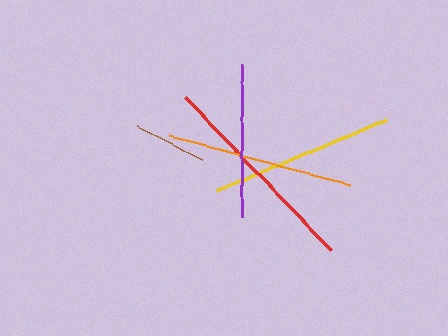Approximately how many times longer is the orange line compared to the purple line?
The orange line is approximately 1.2 times the length of the purple line.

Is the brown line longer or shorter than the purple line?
The purple line is longer than the brown line.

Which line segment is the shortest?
The brown line is the shortest at approximately 74 pixels.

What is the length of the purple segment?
The purple segment is approximately 152 pixels long.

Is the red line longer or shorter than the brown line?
The red line is longer than the brown line.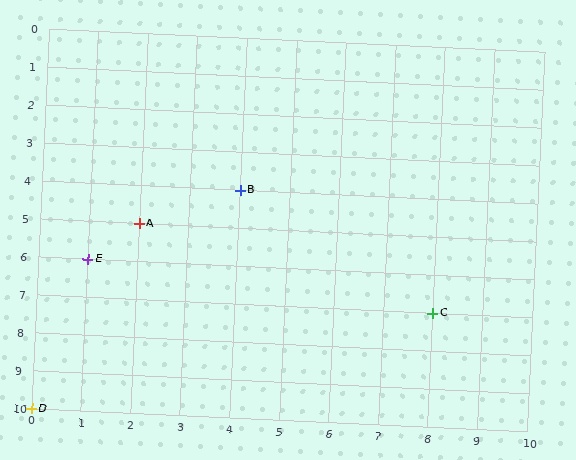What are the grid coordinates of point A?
Point A is at grid coordinates (2, 5).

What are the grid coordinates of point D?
Point D is at grid coordinates (0, 10).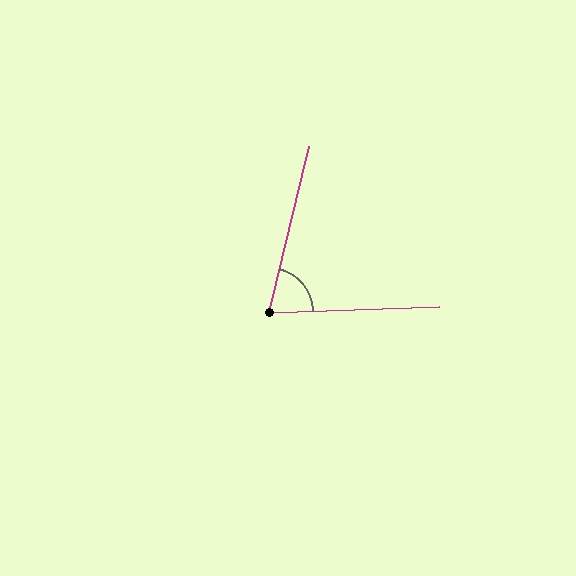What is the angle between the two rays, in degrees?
Approximately 74 degrees.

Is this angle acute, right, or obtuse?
It is acute.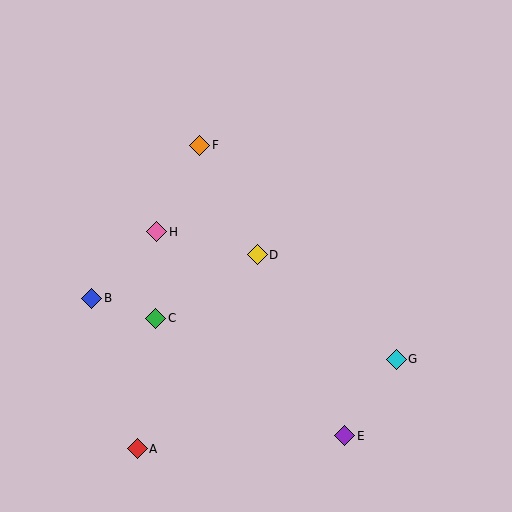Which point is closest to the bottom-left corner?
Point A is closest to the bottom-left corner.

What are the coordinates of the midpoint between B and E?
The midpoint between B and E is at (218, 367).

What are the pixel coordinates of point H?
Point H is at (157, 232).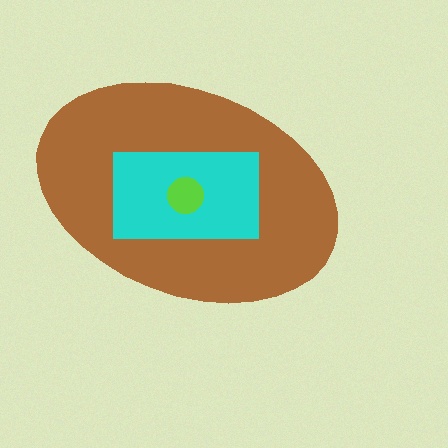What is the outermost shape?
The brown ellipse.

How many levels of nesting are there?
3.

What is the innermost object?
The lime circle.